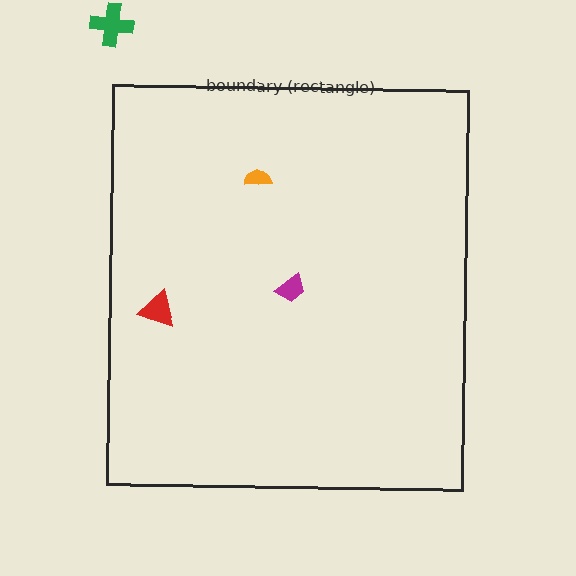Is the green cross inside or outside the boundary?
Outside.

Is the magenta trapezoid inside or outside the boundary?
Inside.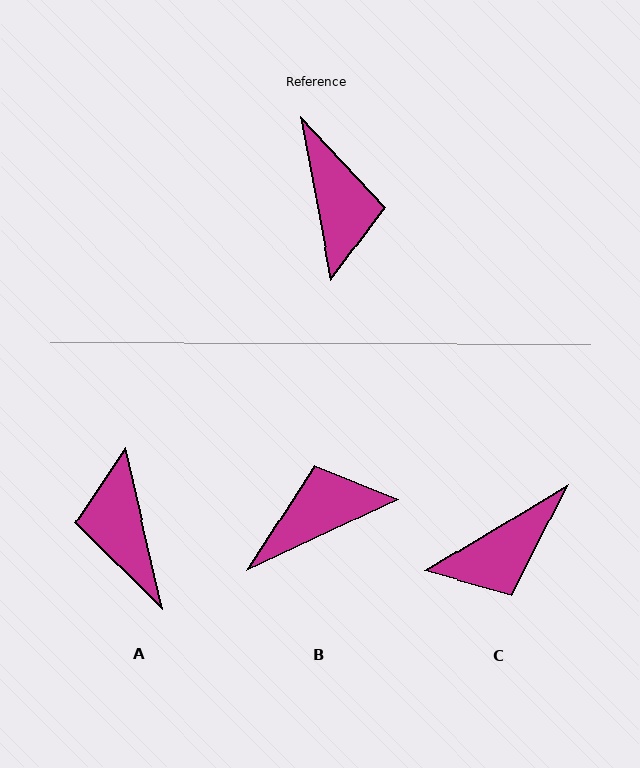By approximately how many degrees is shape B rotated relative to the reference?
Approximately 104 degrees counter-clockwise.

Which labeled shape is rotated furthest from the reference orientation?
A, about 177 degrees away.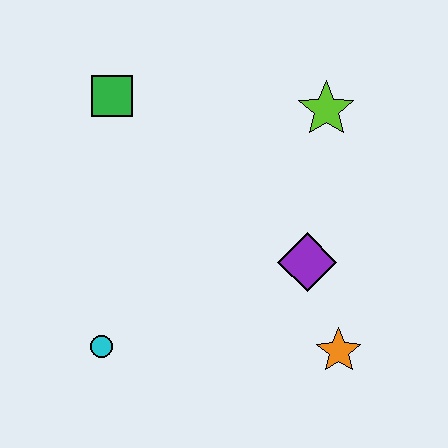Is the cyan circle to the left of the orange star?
Yes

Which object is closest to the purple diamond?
The orange star is closest to the purple diamond.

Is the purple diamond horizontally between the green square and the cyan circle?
No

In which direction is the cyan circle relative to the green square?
The cyan circle is below the green square.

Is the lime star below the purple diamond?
No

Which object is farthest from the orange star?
The green square is farthest from the orange star.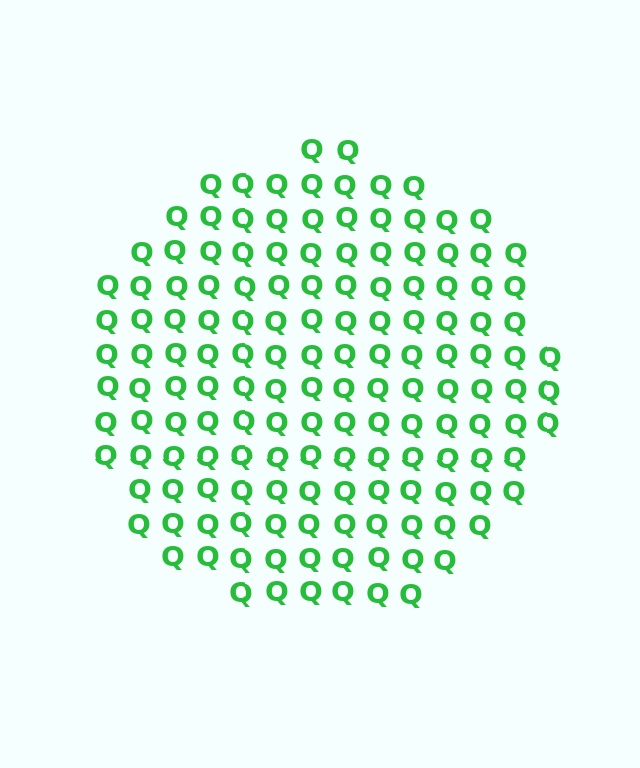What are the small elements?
The small elements are letter Q's.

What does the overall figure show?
The overall figure shows a circle.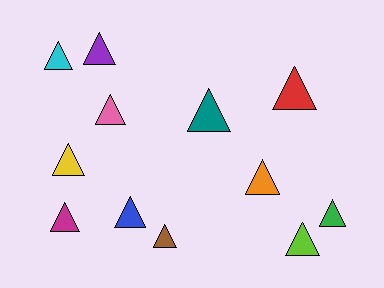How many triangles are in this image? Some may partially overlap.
There are 12 triangles.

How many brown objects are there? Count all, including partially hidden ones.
There is 1 brown object.